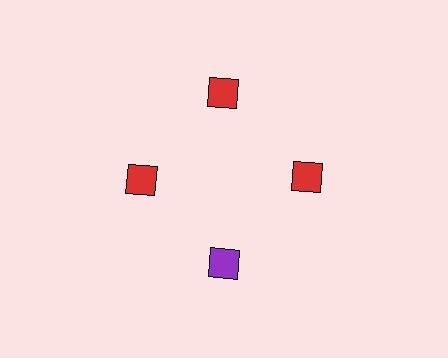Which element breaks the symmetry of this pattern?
The purple diamond at roughly the 6 o'clock position breaks the symmetry. All other shapes are red diamonds.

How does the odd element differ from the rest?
It has a different color: purple instead of red.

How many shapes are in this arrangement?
There are 4 shapes arranged in a ring pattern.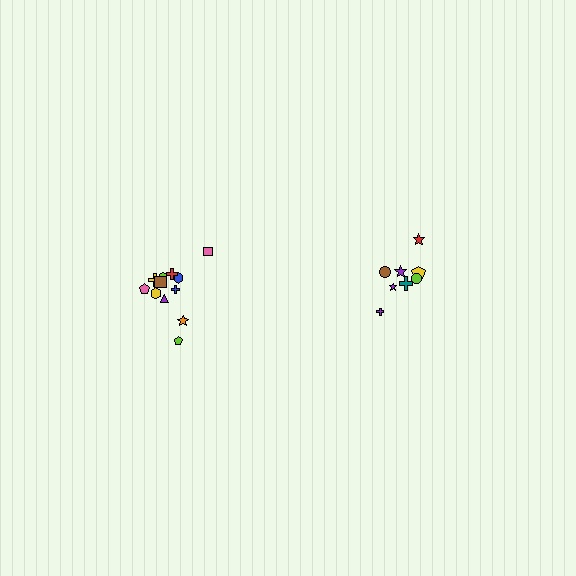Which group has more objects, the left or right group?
The left group.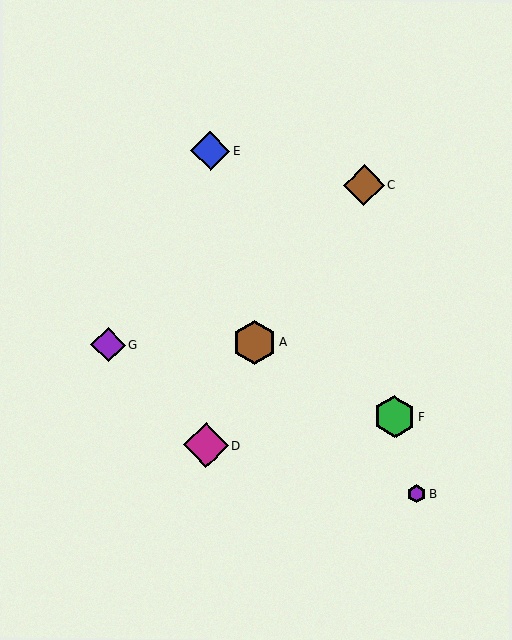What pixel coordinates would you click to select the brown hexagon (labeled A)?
Click at (254, 342) to select the brown hexagon A.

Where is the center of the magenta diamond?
The center of the magenta diamond is at (206, 445).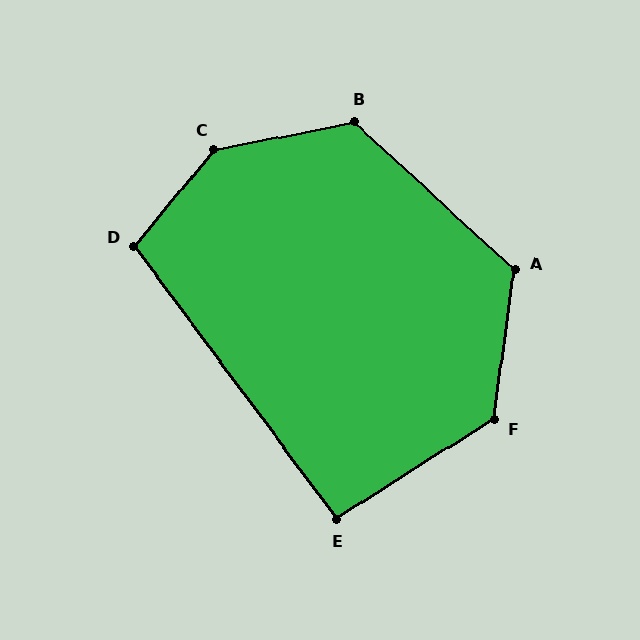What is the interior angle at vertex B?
Approximately 126 degrees (obtuse).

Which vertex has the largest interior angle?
C, at approximately 141 degrees.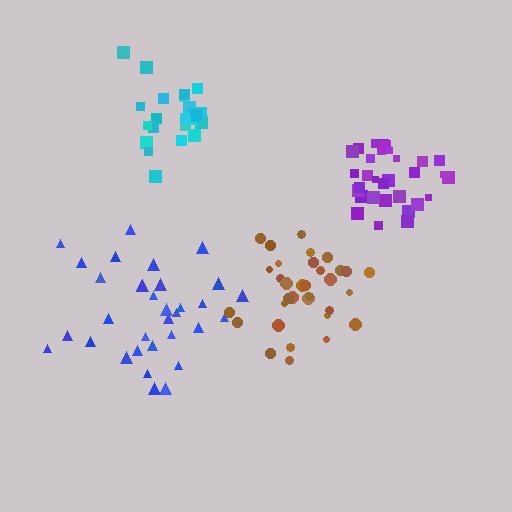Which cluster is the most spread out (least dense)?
Blue.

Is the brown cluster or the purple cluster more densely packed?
Purple.